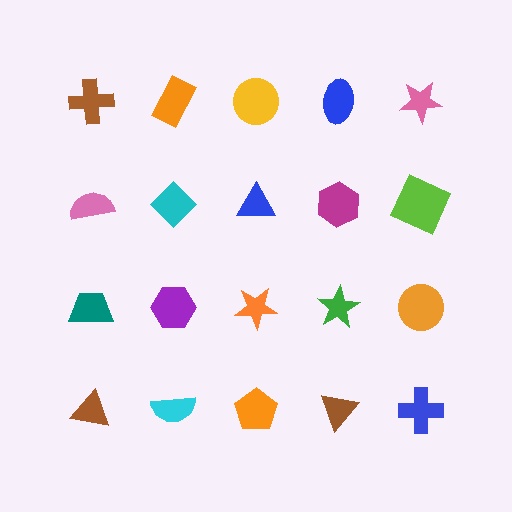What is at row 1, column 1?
A brown cross.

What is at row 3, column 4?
A green star.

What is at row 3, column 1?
A teal trapezoid.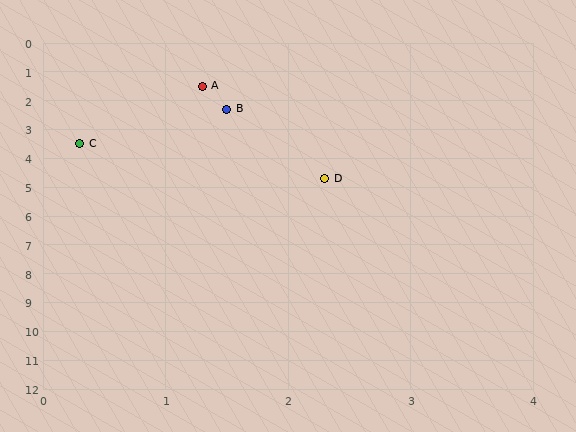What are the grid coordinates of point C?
Point C is at approximately (0.3, 3.5).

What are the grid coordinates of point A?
Point A is at approximately (1.3, 1.5).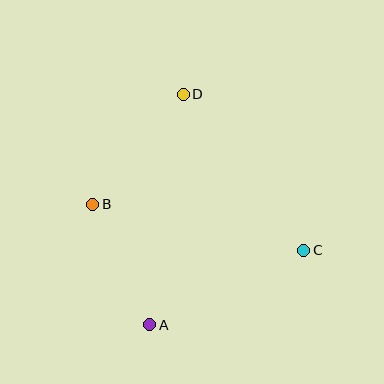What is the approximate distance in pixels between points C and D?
The distance between C and D is approximately 197 pixels.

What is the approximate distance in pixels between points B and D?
The distance between B and D is approximately 143 pixels.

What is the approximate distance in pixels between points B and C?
The distance between B and C is approximately 216 pixels.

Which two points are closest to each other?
Points A and B are closest to each other.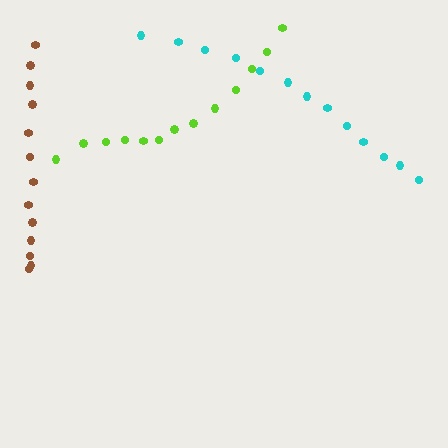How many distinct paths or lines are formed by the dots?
There are 3 distinct paths.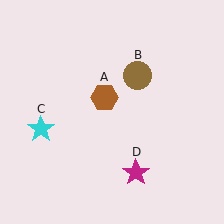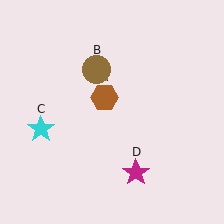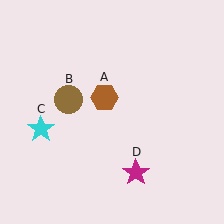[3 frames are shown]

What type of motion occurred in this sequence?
The brown circle (object B) rotated counterclockwise around the center of the scene.